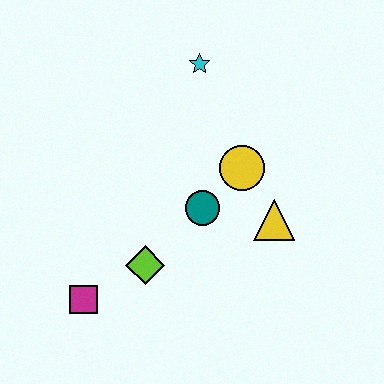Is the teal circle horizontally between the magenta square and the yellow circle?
Yes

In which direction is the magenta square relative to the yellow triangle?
The magenta square is to the left of the yellow triangle.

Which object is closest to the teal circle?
The yellow circle is closest to the teal circle.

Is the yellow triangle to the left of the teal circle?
No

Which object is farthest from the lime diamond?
The cyan star is farthest from the lime diamond.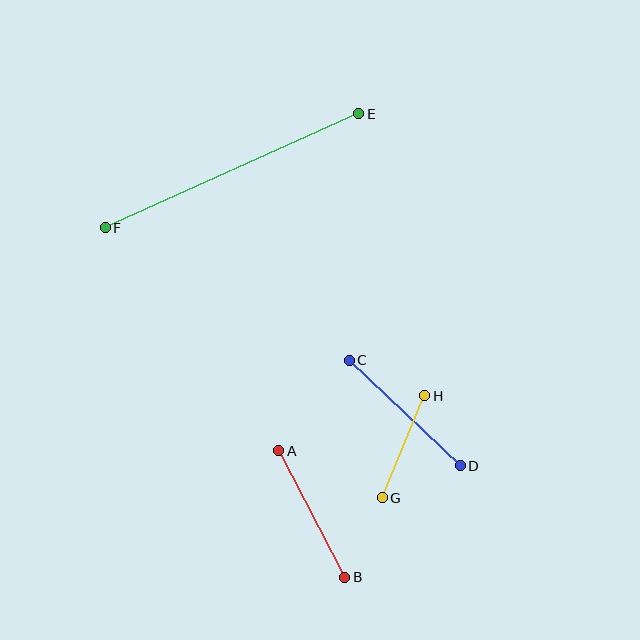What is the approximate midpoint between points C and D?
The midpoint is at approximately (405, 413) pixels.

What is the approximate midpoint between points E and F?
The midpoint is at approximately (232, 171) pixels.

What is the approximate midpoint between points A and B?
The midpoint is at approximately (312, 514) pixels.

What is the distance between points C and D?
The distance is approximately 153 pixels.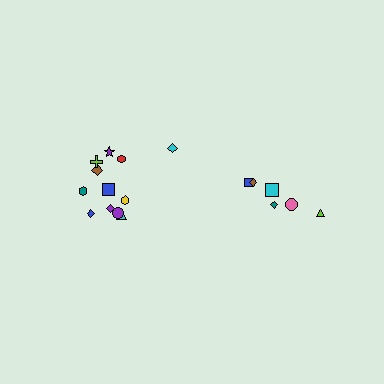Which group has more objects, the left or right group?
The left group.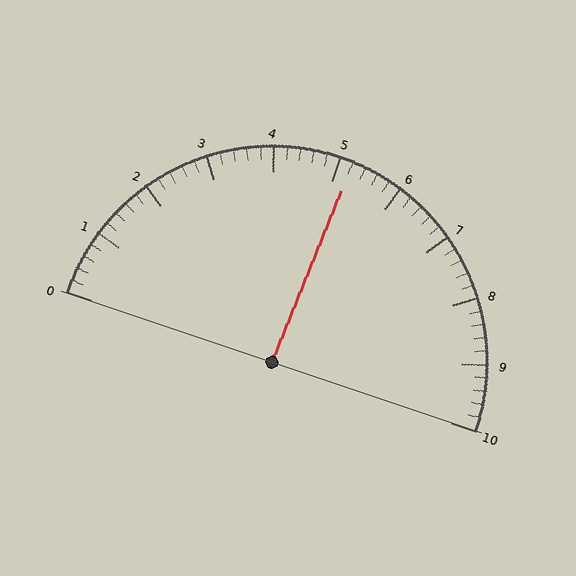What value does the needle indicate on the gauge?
The needle indicates approximately 5.2.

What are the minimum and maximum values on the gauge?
The gauge ranges from 0 to 10.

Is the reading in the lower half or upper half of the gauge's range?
The reading is in the upper half of the range (0 to 10).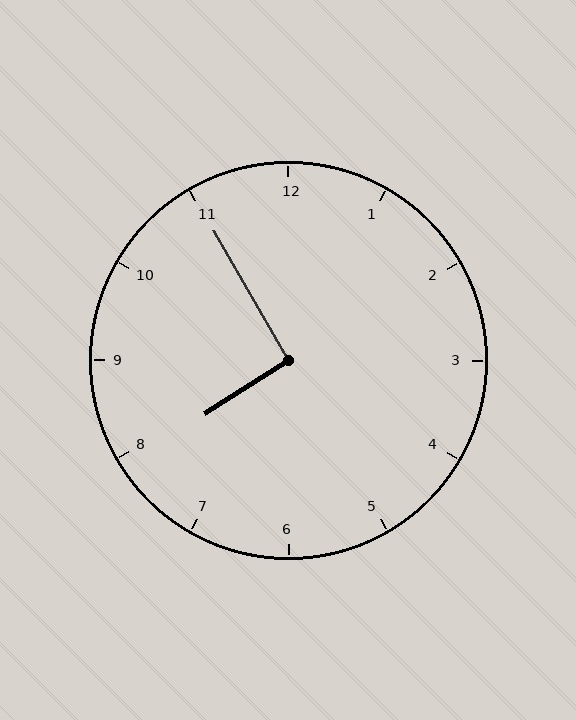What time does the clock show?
7:55.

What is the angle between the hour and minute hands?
Approximately 92 degrees.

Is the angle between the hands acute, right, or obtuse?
It is right.